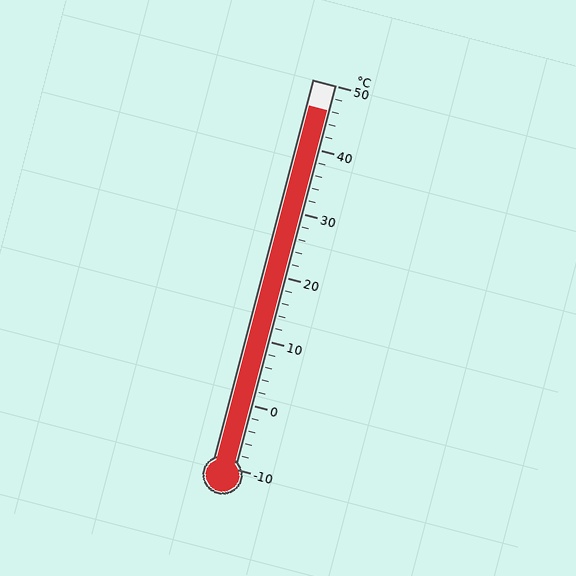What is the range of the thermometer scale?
The thermometer scale ranges from -10°C to 50°C.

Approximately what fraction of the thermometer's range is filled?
The thermometer is filled to approximately 95% of its range.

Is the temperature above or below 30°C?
The temperature is above 30°C.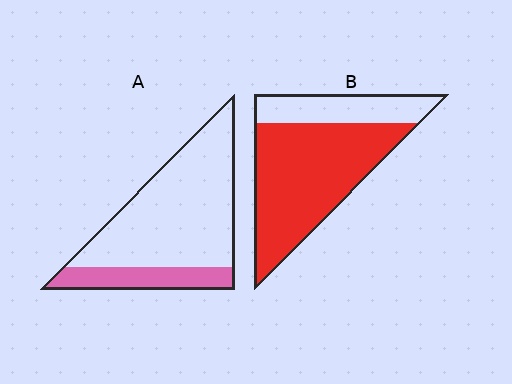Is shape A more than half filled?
No.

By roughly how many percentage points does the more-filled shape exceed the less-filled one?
By roughly 50 percentage points (B over A).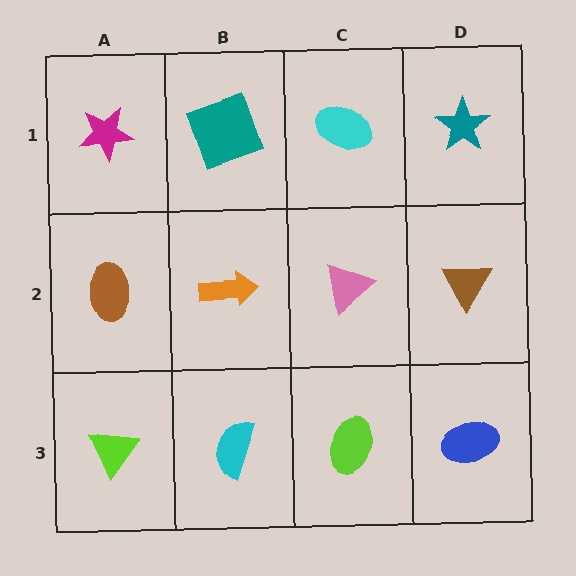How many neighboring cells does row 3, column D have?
2.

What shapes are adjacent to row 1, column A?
A brown ellipse (row 2, column A), a teal square (row 1, column B).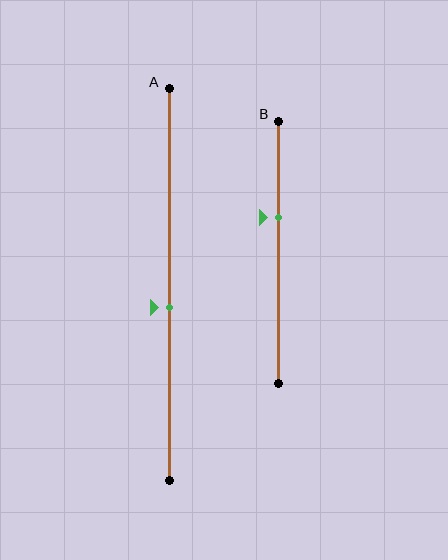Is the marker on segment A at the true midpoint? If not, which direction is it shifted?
No, the marker on segment A is shifted downward by about 6% of the segment length.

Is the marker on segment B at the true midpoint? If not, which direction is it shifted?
No, the marker on segment B is shifted upward by about 13% of the segment length.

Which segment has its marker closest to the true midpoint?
Segment A has its marker closest to the true midpoint.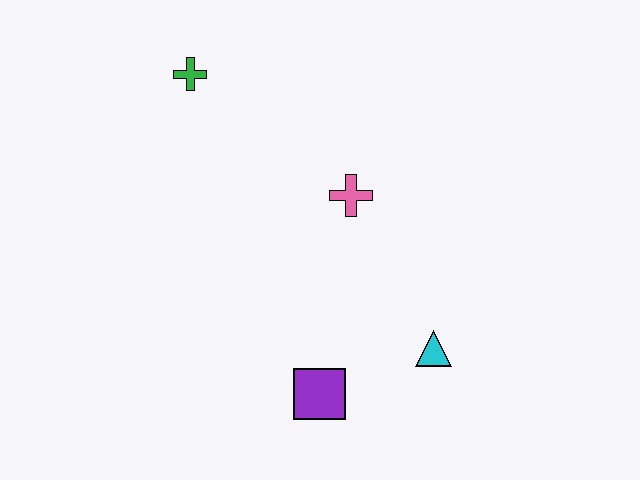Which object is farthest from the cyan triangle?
The green cross is farthest from the cyan triangle.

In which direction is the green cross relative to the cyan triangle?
The green cross is above the cyan triangle.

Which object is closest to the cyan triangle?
The purple square is closest to the cyan triangle.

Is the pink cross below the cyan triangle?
No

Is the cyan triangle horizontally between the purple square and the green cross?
No